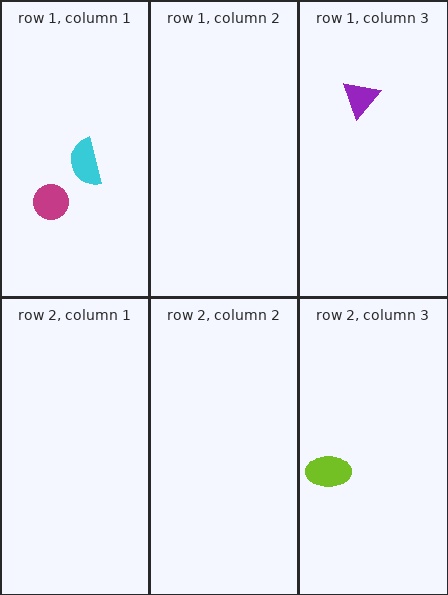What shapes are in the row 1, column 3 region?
The purple triangle.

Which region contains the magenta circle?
The row 1, column 1 region.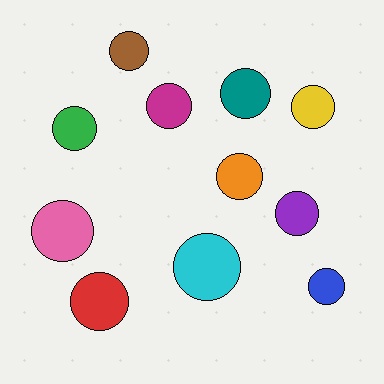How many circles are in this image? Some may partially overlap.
There are 11 circles.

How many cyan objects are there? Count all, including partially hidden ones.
There is 1 cyan object.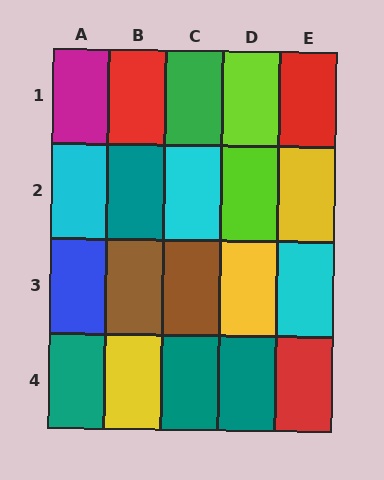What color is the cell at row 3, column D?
Yellow.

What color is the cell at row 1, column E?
Red.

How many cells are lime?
2 cells are lime.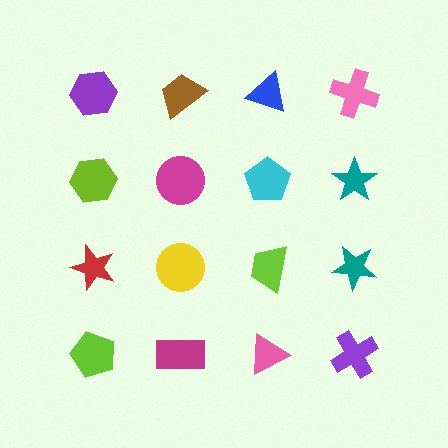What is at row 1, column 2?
A brown trapezoid.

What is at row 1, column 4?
A pink cross.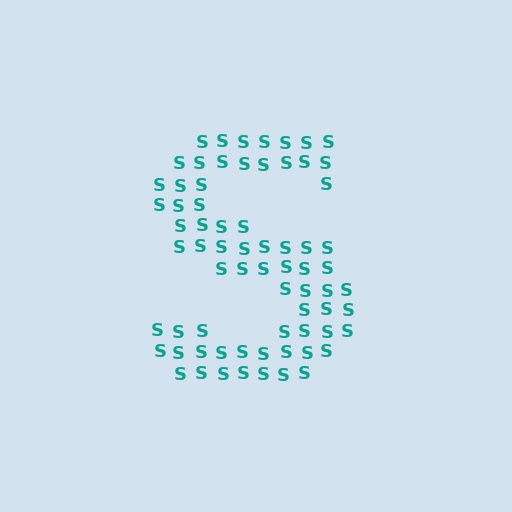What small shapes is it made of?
It is made of small letter S's.